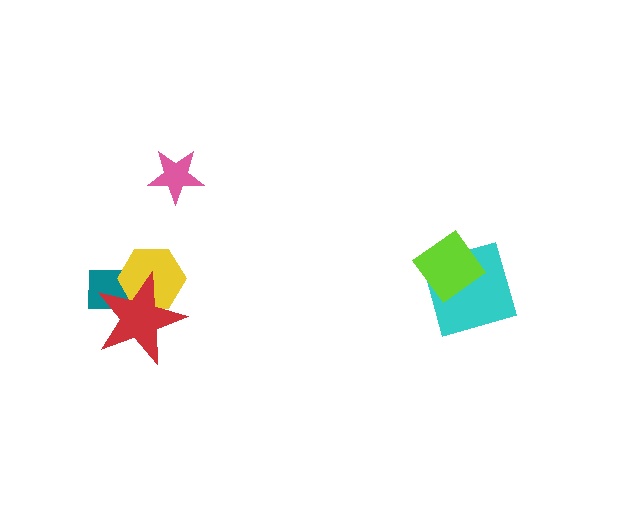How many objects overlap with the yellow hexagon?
2 objects overlap with the yellow hexagon.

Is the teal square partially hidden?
Yes, it is partially covered by another shape.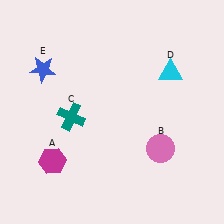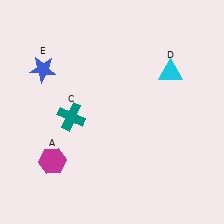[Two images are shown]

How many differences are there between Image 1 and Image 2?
There is 1 difference between the two images.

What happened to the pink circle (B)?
The pink circle (B) was removed in Image 2. It was in the bottom-right area of Image 1.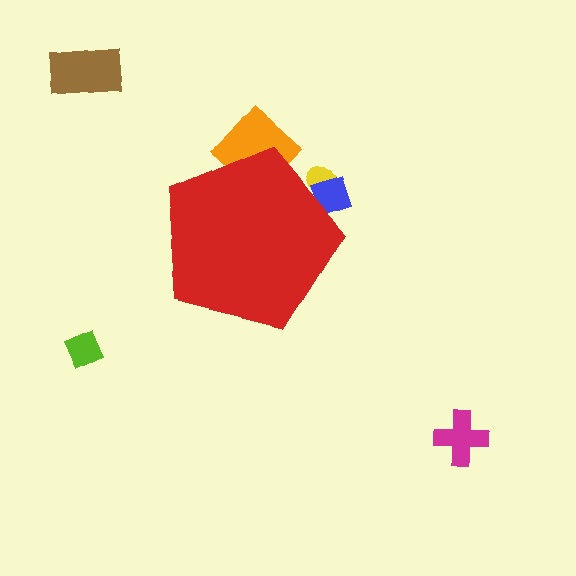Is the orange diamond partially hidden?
Yes, the orange diamond is partially hidden behind the red pentagon.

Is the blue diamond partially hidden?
Yes, the blue diamond is partially hidden behind the red pentagon.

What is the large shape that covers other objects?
A red pentagon.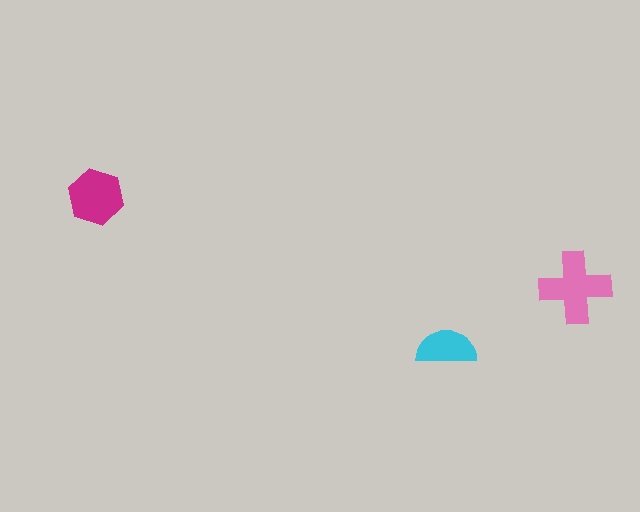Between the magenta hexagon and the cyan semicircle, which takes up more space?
The magenta hexagon.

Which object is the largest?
The pink cross.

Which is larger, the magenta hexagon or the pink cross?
The pink cross.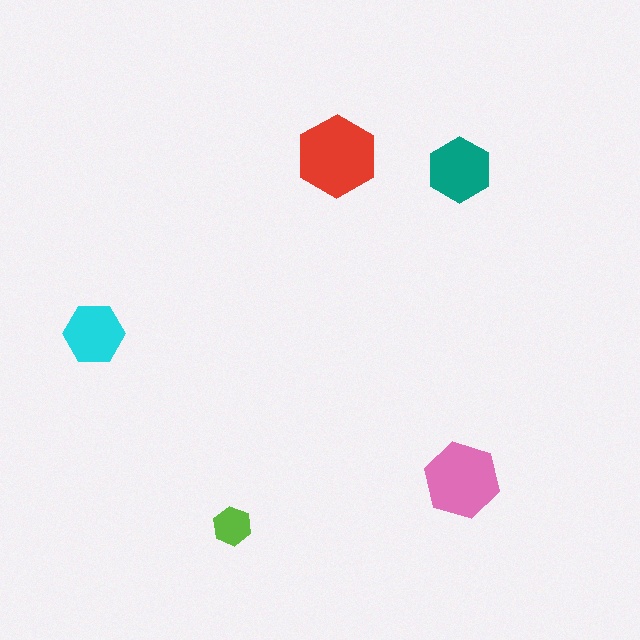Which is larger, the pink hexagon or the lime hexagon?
The pink one.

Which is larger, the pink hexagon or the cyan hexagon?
The pink one.